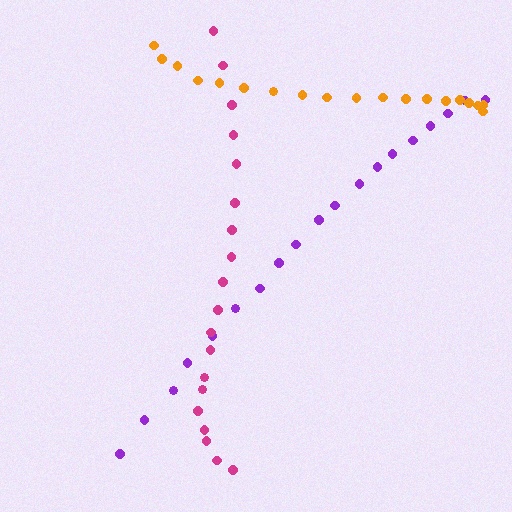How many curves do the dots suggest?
There are 3 distinct paths.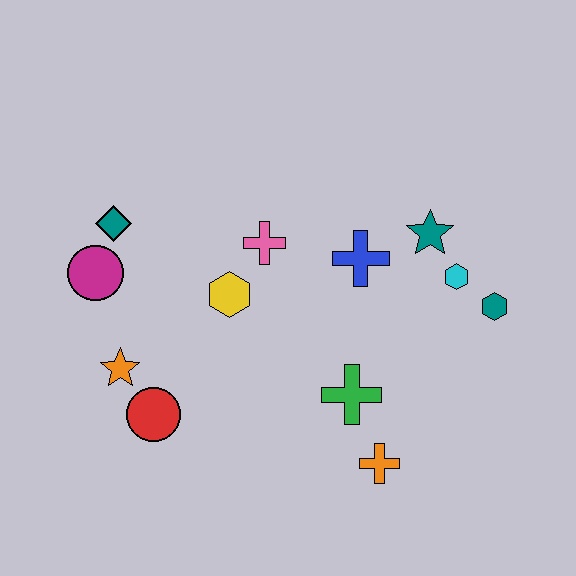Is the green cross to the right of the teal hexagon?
No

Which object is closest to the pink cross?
The yellow hexagon is closest to the pink cross.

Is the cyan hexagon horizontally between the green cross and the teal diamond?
No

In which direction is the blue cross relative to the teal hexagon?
The blue cross is to the left of the teal hexagon.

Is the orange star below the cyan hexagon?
Yes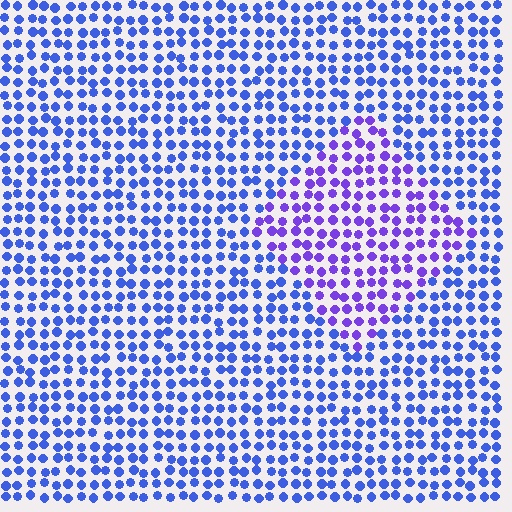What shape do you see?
I see a diamond.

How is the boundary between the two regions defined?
The boundary is defined purely by a slight shift in hue (about 34 degrees). Spacing, size, and orientation are identical on both sides.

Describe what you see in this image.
The image is filled with small blue elements in a uniform arrangement. A diamond-shaped region is visible where the elements are tinted to a slightly different hue, forming a subtle color boundary.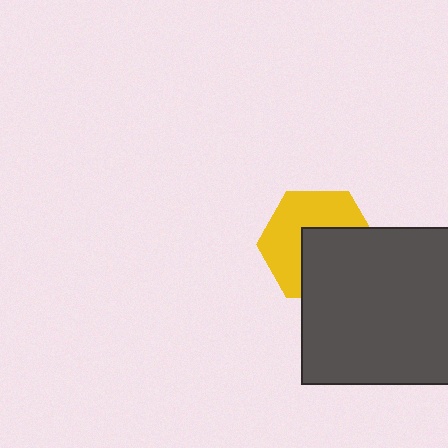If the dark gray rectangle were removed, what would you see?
You would see the complete yellow hexagon.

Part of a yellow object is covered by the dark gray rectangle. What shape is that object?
It is a hexagon.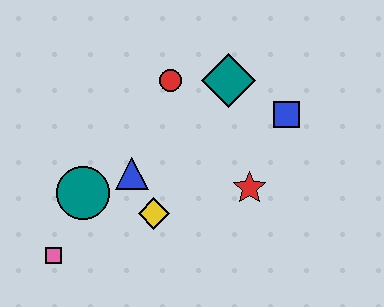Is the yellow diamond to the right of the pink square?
Yes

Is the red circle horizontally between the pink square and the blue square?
Yes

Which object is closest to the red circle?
The teal diamond is closest to the red circle.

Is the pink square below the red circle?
Yes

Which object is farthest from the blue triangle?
The blue square is farthest from the blue triangle.